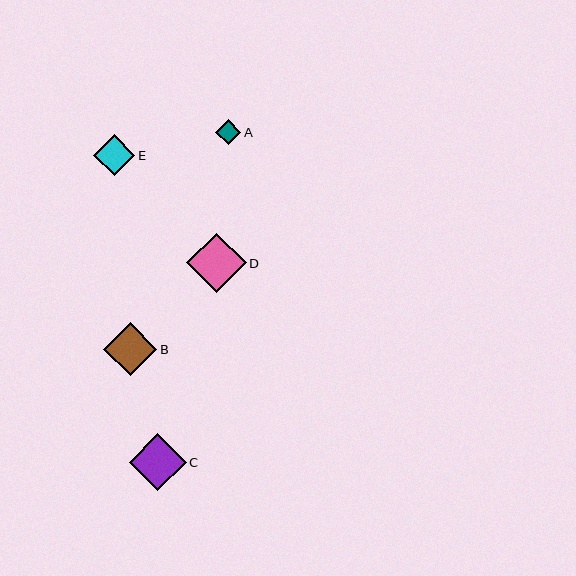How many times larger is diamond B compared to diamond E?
Diamond B is approximately 1.3 times the size of diamond E.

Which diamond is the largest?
Diamond D is the largest with a size of approximately 60 pixels.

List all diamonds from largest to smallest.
From largest to smallest: D, C, B, E, A.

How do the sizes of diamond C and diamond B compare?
Diamond C and diamond B are approximately the same size.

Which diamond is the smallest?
Diamond A is the smallest with a size of approximately 26 pixels.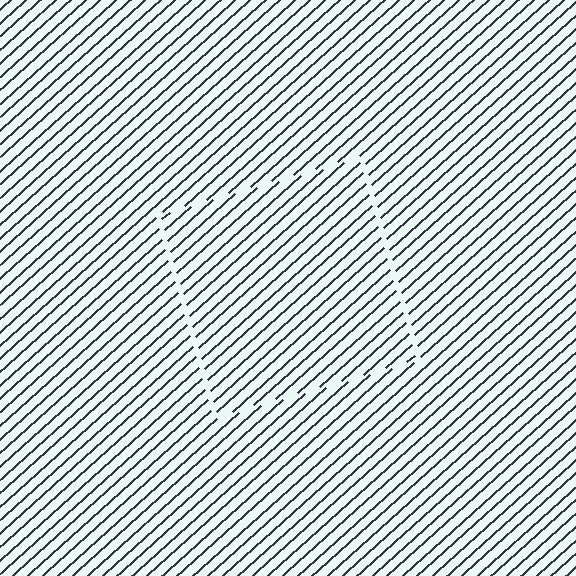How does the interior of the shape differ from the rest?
The interior of the shape contains the same grating, shifted by half a period — the contour is defined by the phase discontinuity where line-ends from the inner and outer gratings abut.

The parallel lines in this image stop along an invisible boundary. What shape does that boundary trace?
An illusory square. The interior of the shape contains the same grating, shifted by half a period — the contour is defined by the phase discontinuity where line-ends from the inner and outer gratings abut.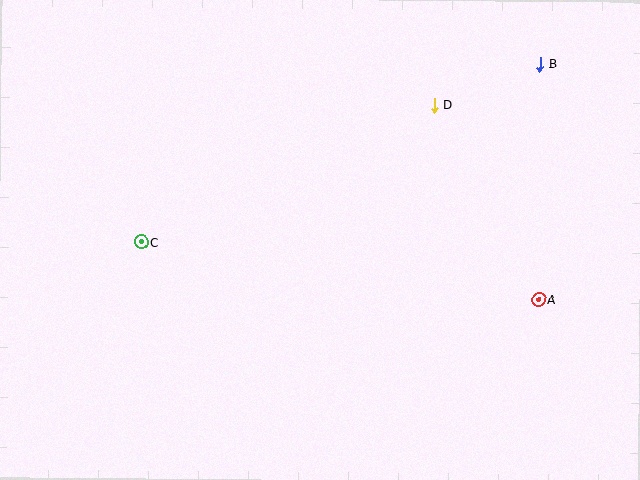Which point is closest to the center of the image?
Point D at (434, 105) is closest to the center.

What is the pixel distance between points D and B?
The distance between D and B is 113 pixels.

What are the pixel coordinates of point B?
Point B is at (540, 64).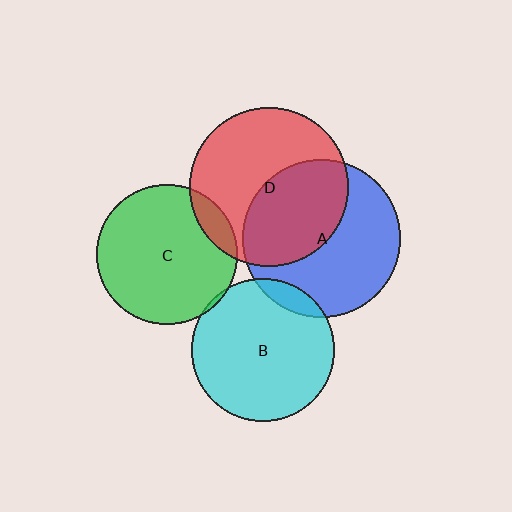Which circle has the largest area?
Circle D (red).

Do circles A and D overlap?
Yes.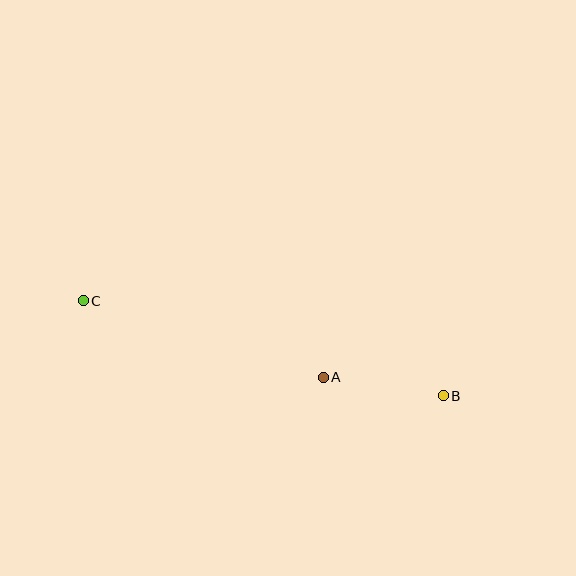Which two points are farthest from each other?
Points B and C are farthest from each other.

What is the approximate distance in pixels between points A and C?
The distance between A and C is approximately 252 pixels.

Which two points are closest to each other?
Points A and B are closest to each other.